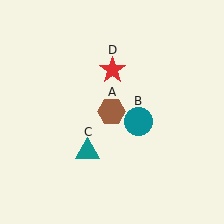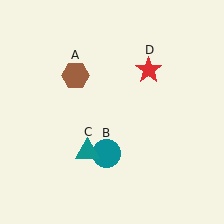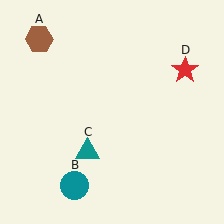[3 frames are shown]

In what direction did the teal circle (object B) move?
The teal circle (object B) moved down and to the left.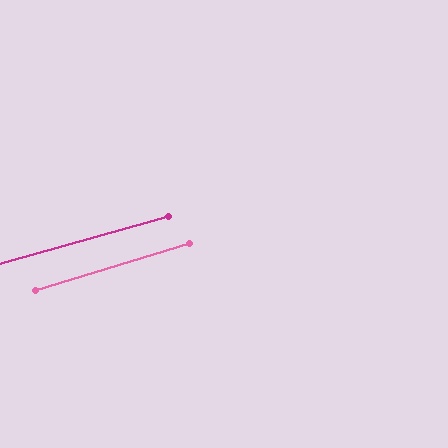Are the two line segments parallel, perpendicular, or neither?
Parallel — their directions differ by only 1.6°.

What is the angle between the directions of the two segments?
Approximately 2 degrees.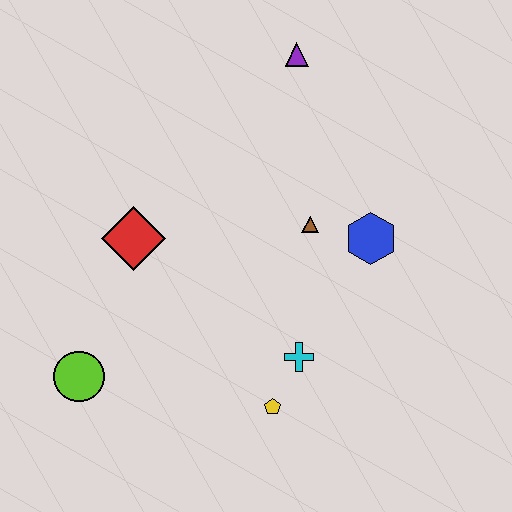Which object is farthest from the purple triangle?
The lime circle is farthest from the purple triangle.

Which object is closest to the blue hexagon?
The brown triangle is closest to the blue hexagon.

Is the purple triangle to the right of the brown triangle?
No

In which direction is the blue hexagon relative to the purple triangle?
The blue hexagon is below the purple triangle.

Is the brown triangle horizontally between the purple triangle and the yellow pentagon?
No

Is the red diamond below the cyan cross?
No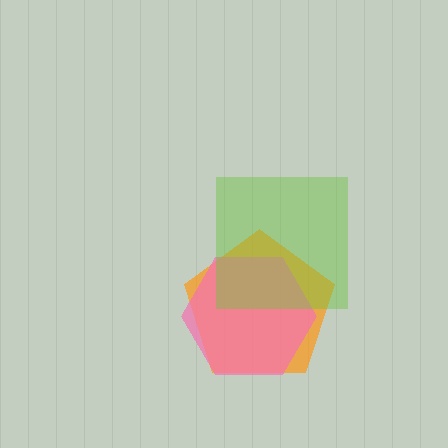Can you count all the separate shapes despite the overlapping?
Yes, there are 3 separate shapes.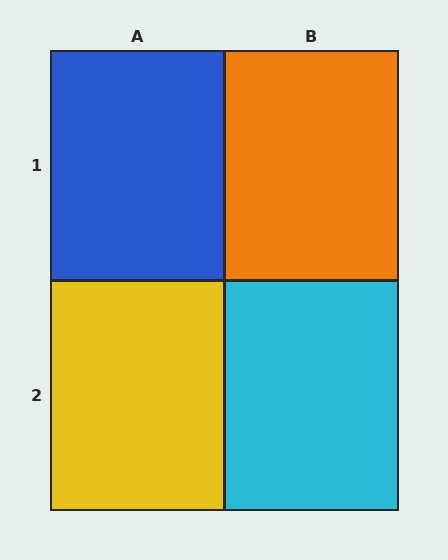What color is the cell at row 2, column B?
Cyan.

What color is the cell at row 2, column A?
Yellow.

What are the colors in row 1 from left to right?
Blue, orange.